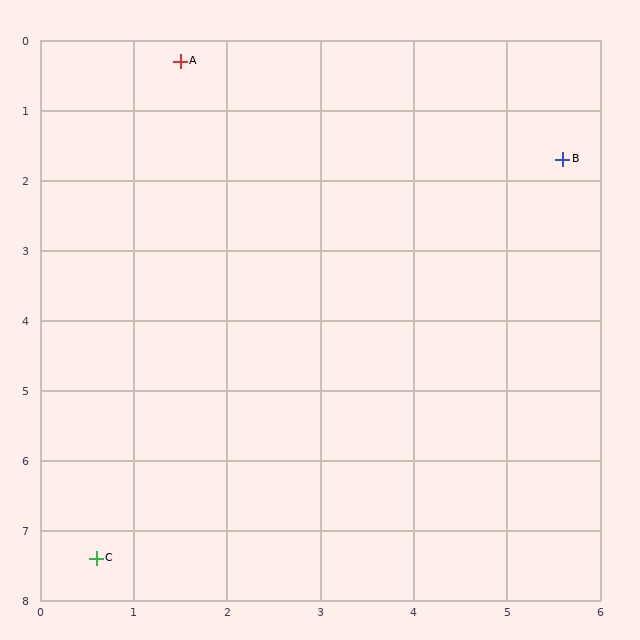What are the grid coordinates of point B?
Point B is at approximately (5.6, 1.7).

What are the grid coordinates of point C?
Point C is at approximately (0.6, 7.4).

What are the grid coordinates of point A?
Point A is at approximately (1.5, 0.3).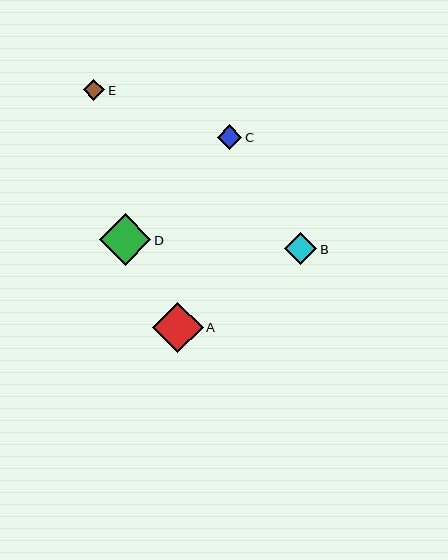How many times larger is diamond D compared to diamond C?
Diamond D is approximately 2.1 times the size of diamond C.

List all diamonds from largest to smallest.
From largest to smallest: D, A, B, C, E.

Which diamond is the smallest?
Diamond E is the smallest with a size of approximately 21 pixels.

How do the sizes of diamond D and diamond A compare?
Diamond D and diamond A are approximately the same size.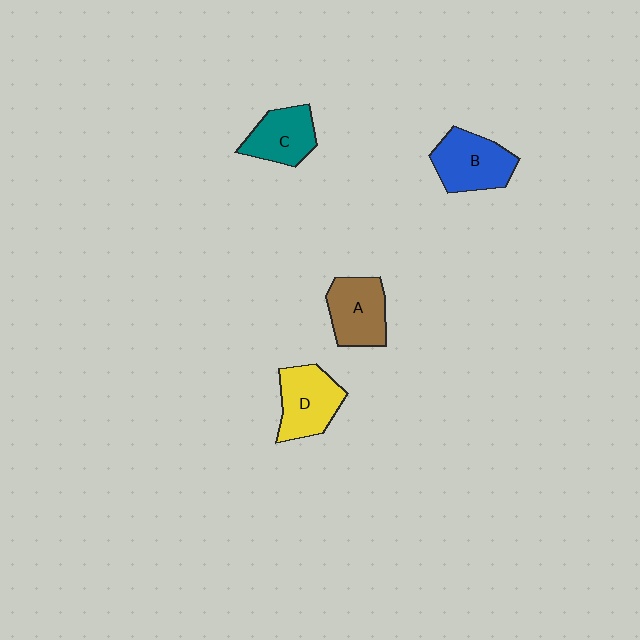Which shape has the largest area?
Shape B (blue).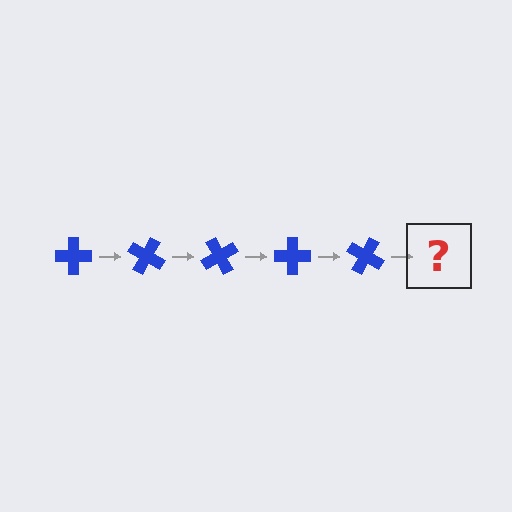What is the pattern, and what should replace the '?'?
The pattern is that the cross rotates 30 degrees each step. The '?' should be a blue cross rotated 150 degrees.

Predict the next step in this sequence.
The next step is a blue cross rotated 150 degrees.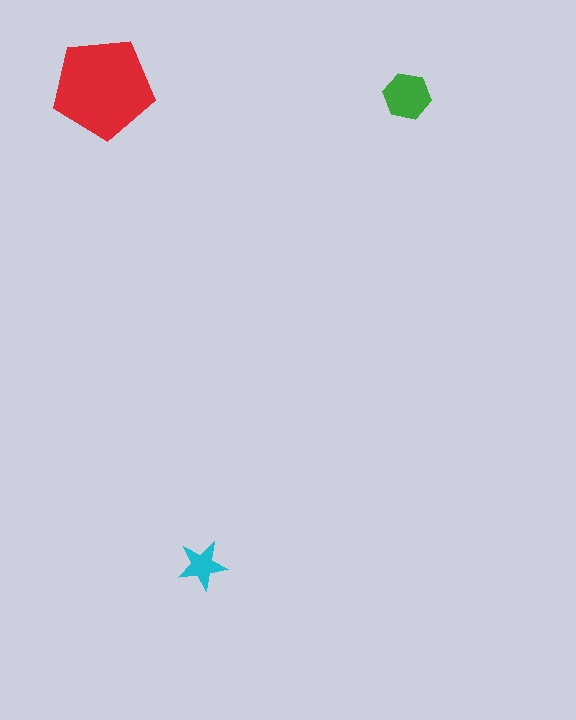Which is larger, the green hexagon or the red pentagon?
The red pentagon.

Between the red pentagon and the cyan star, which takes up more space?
The red pentagon.